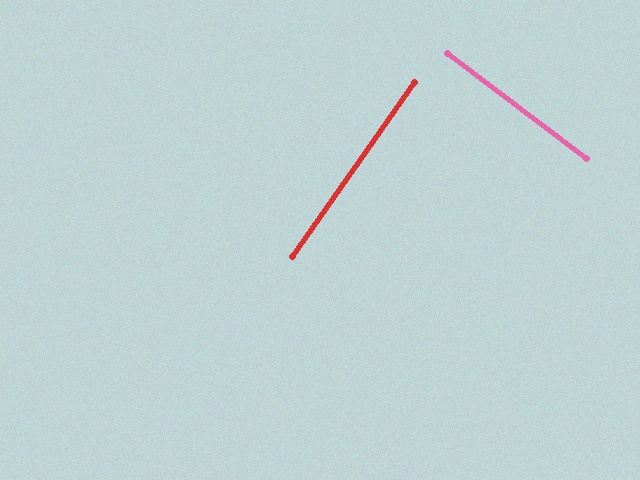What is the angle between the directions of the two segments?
Approximately 88 degrees.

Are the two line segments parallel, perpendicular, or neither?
Perpendicular — they meet at approximately 88°.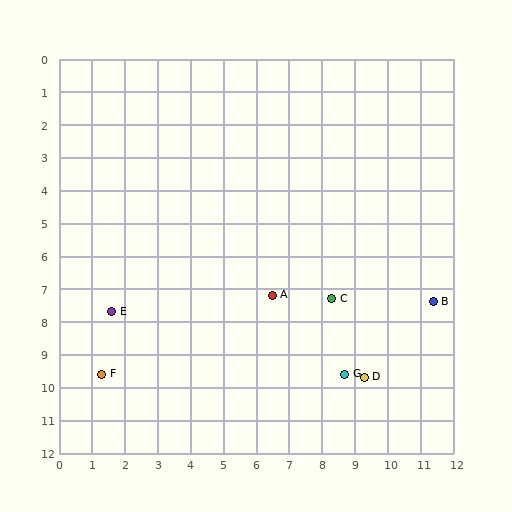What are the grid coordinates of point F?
Point F is at approximately (1.3, 9.6).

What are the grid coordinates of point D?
Point D is at approximately (9.3, 9.7).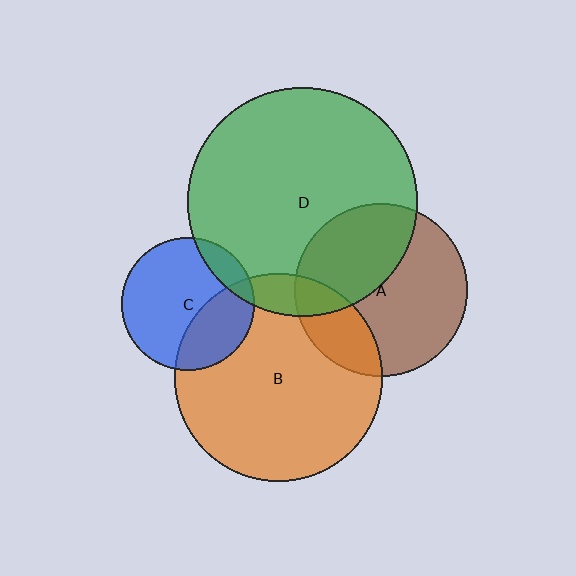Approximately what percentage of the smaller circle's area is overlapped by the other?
Approximately 10%.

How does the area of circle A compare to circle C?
Approximately 1.7 times.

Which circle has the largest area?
Circle D (green).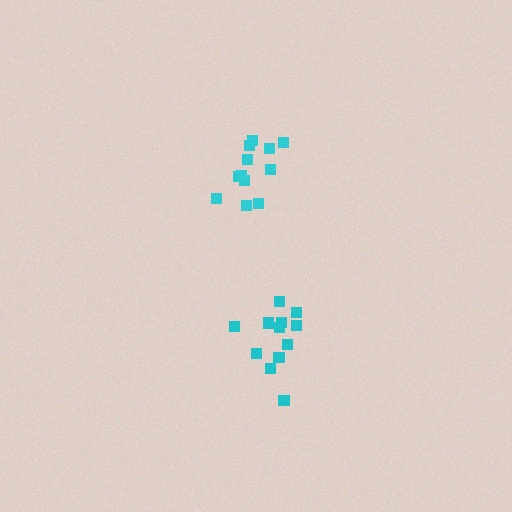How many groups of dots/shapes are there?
There are 2 groups.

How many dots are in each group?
Group 1: 12 dots, Group 2: 12 dots (24 total).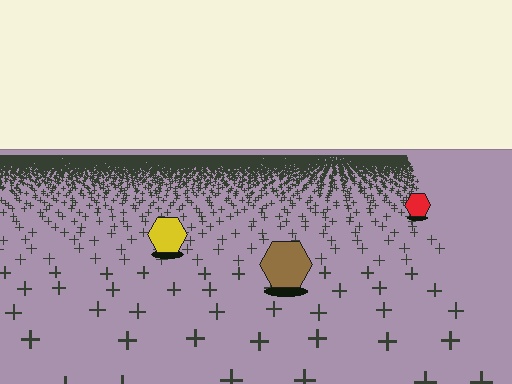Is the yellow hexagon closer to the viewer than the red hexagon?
Yes. The yellow hexagon is closer — you can tell from the texture gradient: the ground texture is coarser near it.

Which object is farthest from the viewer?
The red hexagon is farthest from the viewer. It appears smaller and the ground texture around it is denser.